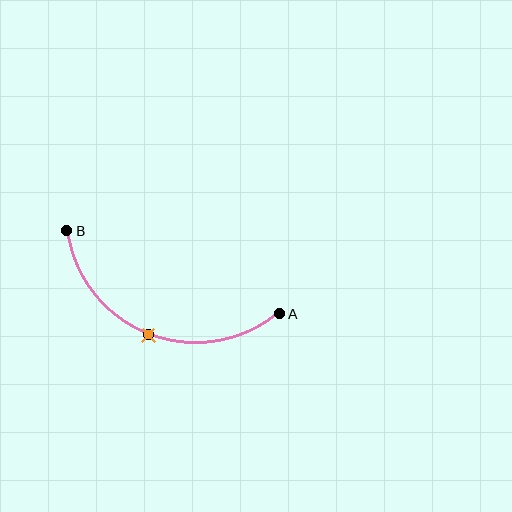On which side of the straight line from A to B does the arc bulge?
The arc bulges below the straight line connecting A and B.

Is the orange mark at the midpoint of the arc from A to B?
Yes. The orange mark lies on the arc at equal arc-length from both A and B — it is the arc midpoint.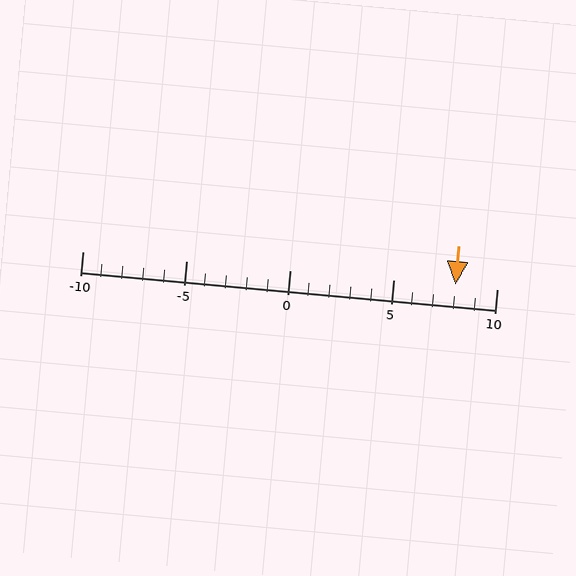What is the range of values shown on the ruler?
The ruler shows values from -10 to 10.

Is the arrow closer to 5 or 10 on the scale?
The arrow is closer to 10.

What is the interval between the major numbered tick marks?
The major tick marks are spaced 5 units apart.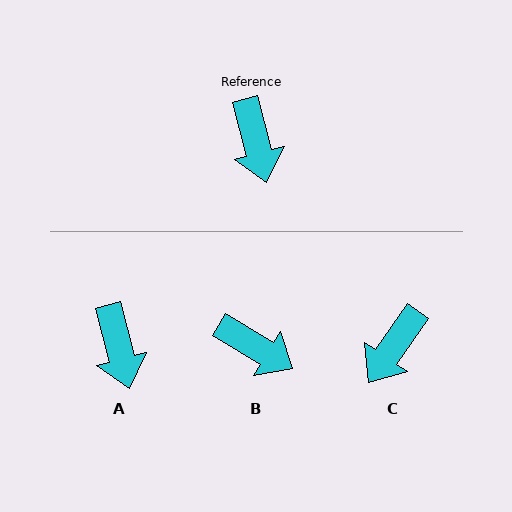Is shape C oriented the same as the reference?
No, it is off by about 49 degrees.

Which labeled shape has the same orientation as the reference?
A.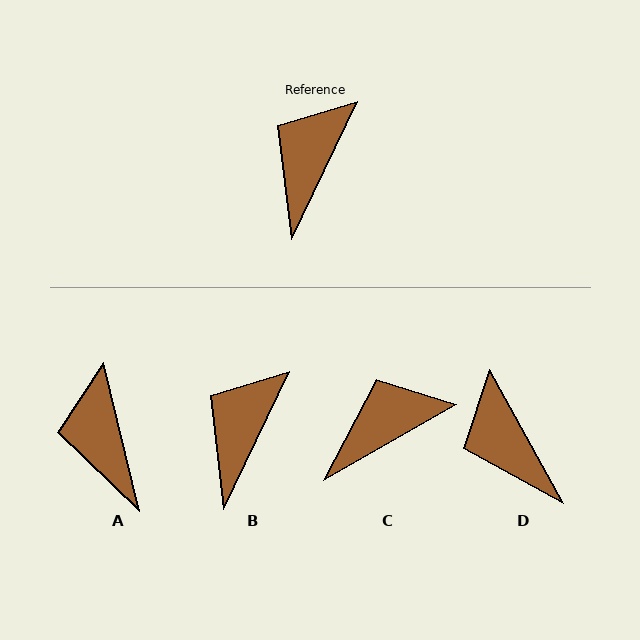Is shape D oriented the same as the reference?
No, it is off by about 54 degrees.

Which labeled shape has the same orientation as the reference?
B.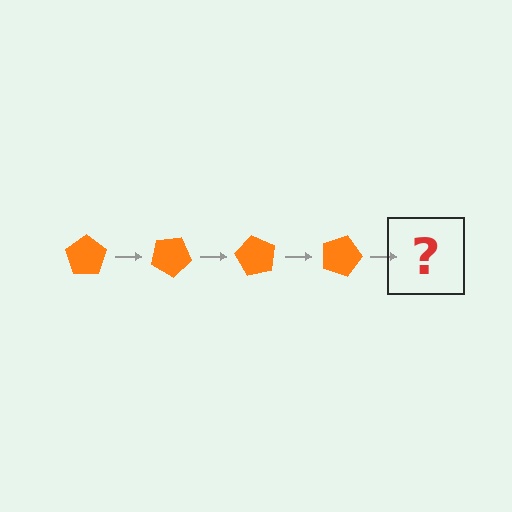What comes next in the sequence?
The next element should be an orange pentagon rotated 120 degrees.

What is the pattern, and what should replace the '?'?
The pattern is that the pentagon rotates 30 degrees each step. The '?' should be an orange pentagon rotated 120 degrees.